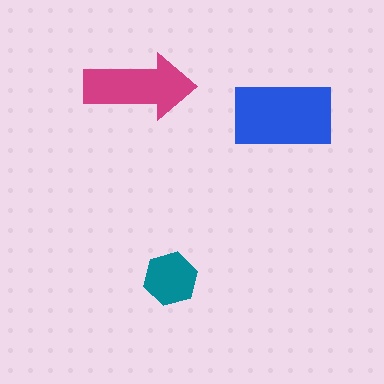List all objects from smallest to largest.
The teal hexagon, the magenta arrow, the blue rectangle.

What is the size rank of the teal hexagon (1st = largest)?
3rd.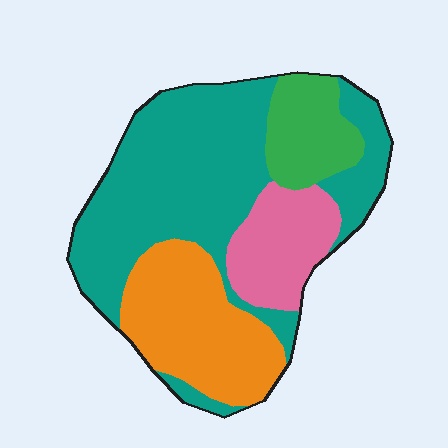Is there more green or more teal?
Teal.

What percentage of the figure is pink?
Pink takes up about one eighth (1/8) of the figure.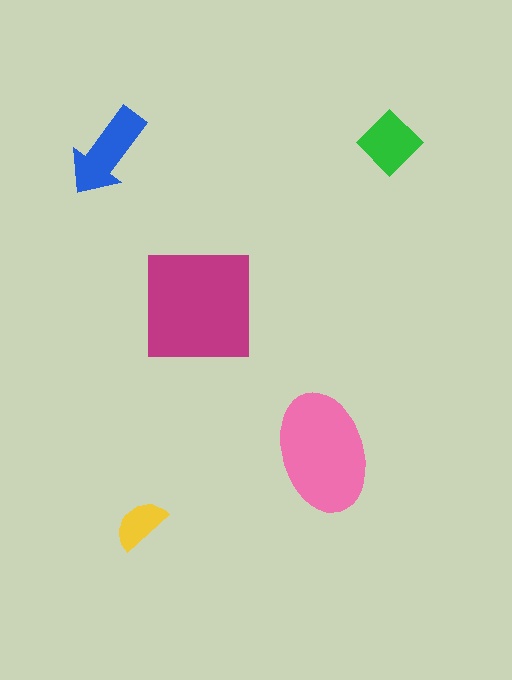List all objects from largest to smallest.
The magenta square, the pink ellipse, the blue arrow, the green diamond, the yellow semicircle.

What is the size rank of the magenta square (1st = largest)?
1st.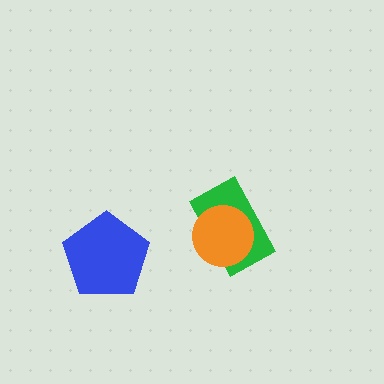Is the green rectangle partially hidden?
Yes, it is partially covered by another shape.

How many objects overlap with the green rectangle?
1 object overlaps with the green rectangle.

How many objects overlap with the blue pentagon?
0 objects overlap with the blue pentagon.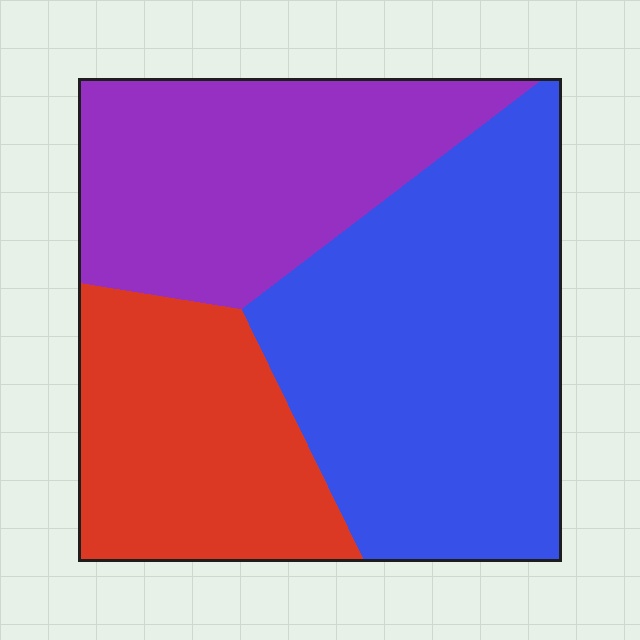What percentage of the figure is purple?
Purple takes up about one third (1/3) of the figure.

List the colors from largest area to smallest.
From largest to smallest: blue, purple, red.